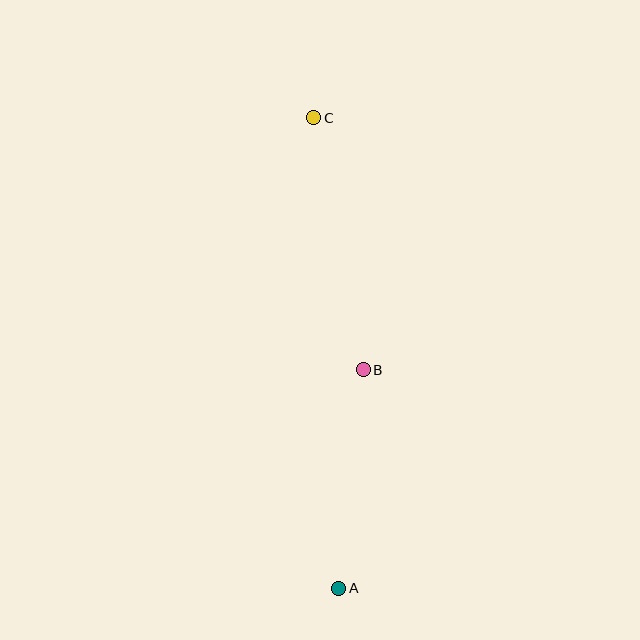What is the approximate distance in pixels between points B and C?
The distance between B and C is approximately 257 pixels.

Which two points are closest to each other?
Points A and B are closest to each other.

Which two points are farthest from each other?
Points A and C are farthest from each other.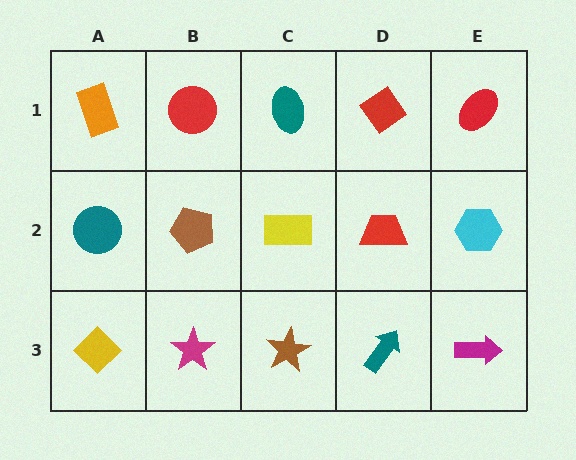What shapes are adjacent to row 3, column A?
A teal circle (row 2, column A), a magenta star (row 3, column B).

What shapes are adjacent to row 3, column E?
A cyan hexagon (row 2, column E), a teal arrow (row 3, column D).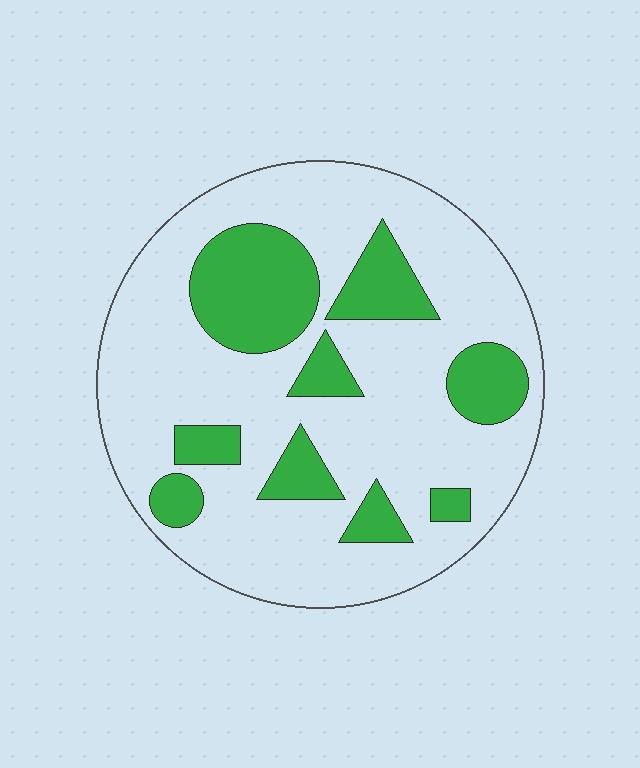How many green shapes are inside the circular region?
9.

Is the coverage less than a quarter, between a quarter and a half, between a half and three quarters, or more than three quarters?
Between a quarter and a half.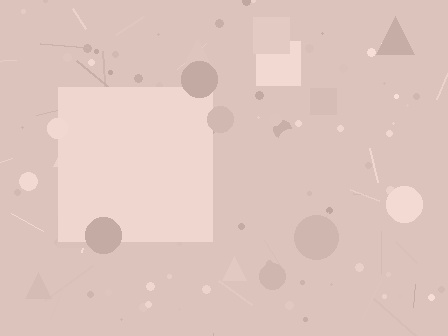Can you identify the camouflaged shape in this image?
The camouflaged shape is a square.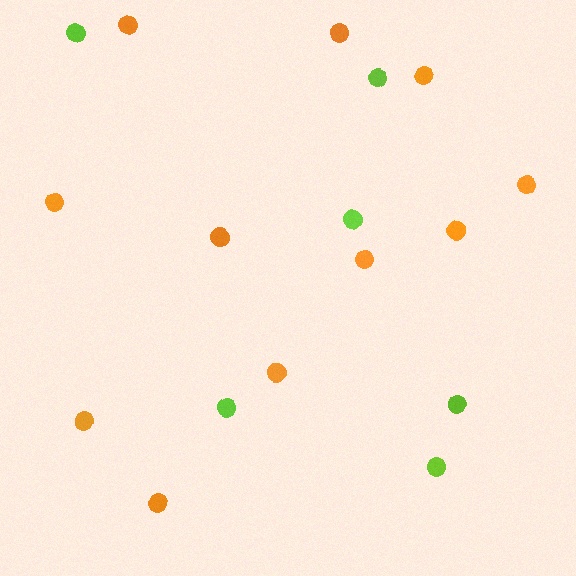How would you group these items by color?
There are 2 groups: one group of lime circles (6) and one group of orange circles (11).